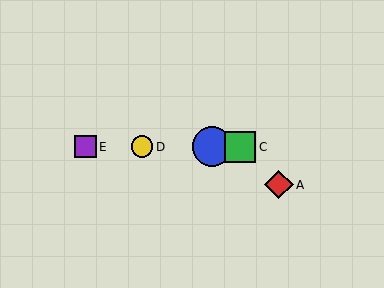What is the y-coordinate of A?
Object A is at y≈185.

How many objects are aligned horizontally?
4 objects (B, C, D, E) are aligned horizontally.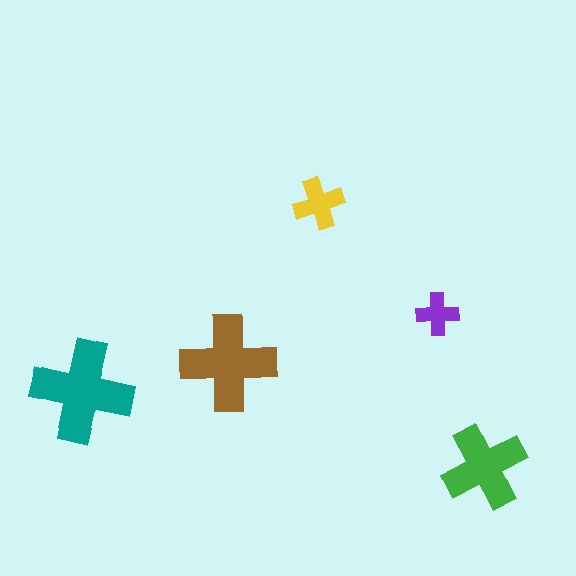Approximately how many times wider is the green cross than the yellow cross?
About 1.5 times wider.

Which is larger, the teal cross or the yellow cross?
The teal one.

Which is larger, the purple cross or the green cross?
The green one.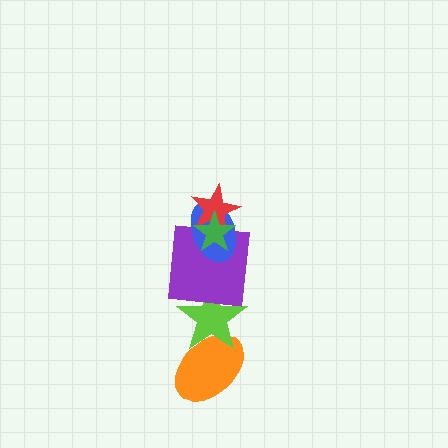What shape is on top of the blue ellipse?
The red star is on top of the blue ellipse.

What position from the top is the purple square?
The purple square is 4th from the top.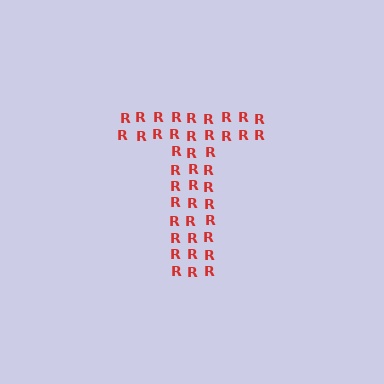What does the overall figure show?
The overall figure shows the letter T.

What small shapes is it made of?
It is made of small letter R's.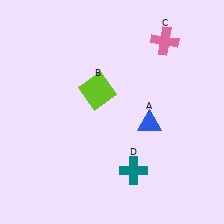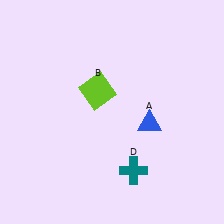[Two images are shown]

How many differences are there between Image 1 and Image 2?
There is 1 difference between the two images.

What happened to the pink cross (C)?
The pink cross (C) was removed in Image 2. It was in the top-right area of Image 1.